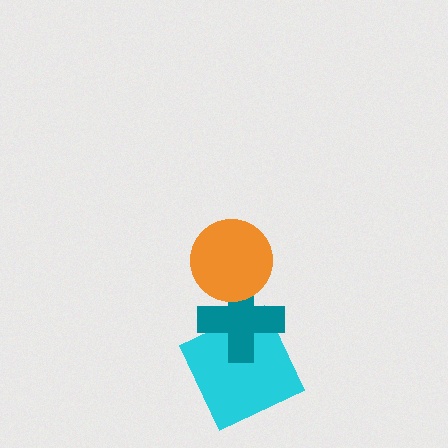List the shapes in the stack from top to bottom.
From top to bottom: the orange circle, the teal cross, the cyan square.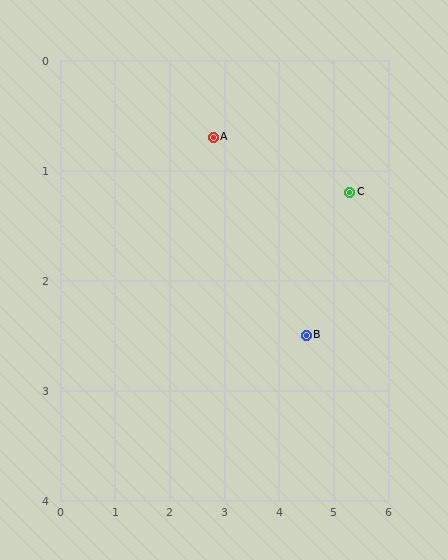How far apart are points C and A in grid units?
Points C and A are about 2.5 grid units apart.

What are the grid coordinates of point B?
Point B is at approximately (4.5, 2.5).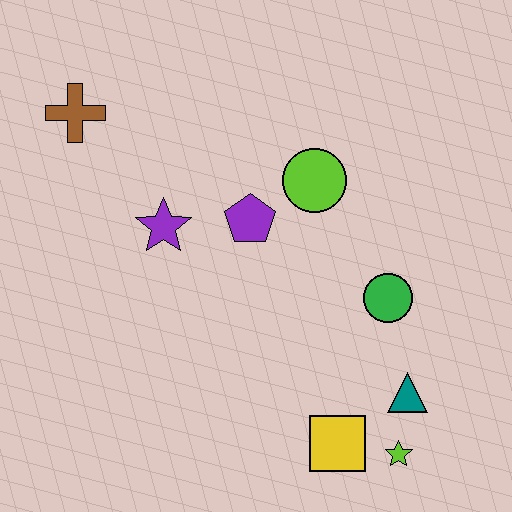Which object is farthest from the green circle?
The brown cross is farthest from the green circle.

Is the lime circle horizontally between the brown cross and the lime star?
Yes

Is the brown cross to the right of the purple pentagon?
No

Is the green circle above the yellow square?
Yes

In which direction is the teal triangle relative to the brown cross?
The teal triangle is to the right of the brown cross.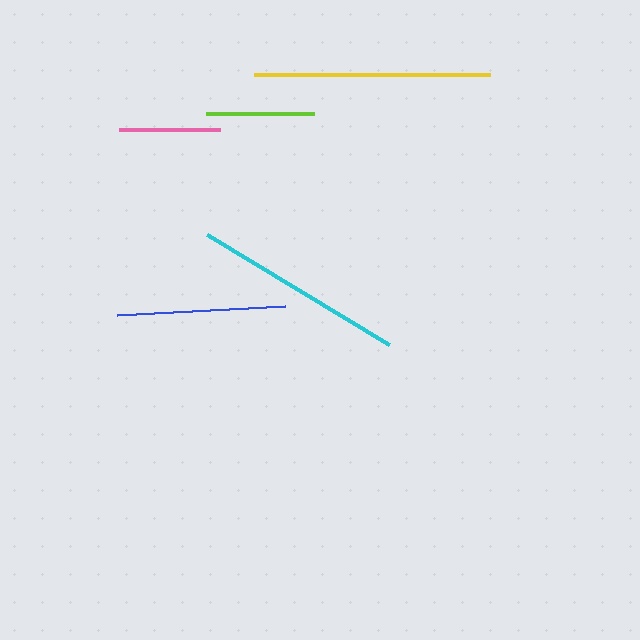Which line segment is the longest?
The yellow line is the longest at approximately 236 pixels.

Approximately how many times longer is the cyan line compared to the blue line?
The cyan line is approximately 1.3 times the length of the blue line.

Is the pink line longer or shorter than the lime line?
The lime line is longer than the pink line.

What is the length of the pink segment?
The pink segment is approximately 101 pixels long.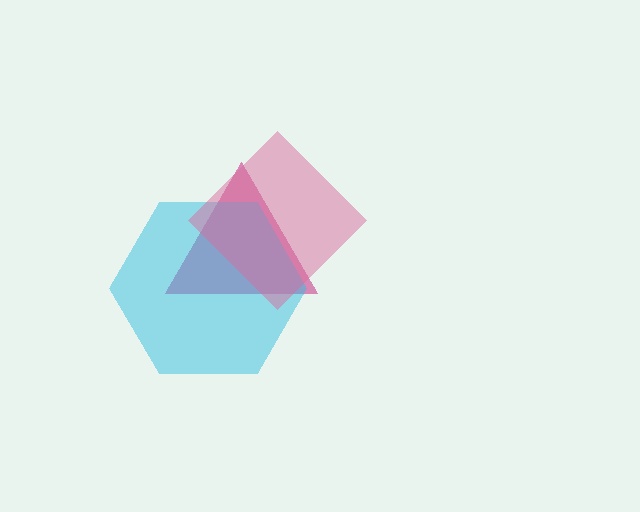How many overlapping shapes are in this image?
There are 3 overlapping shapes in the image.